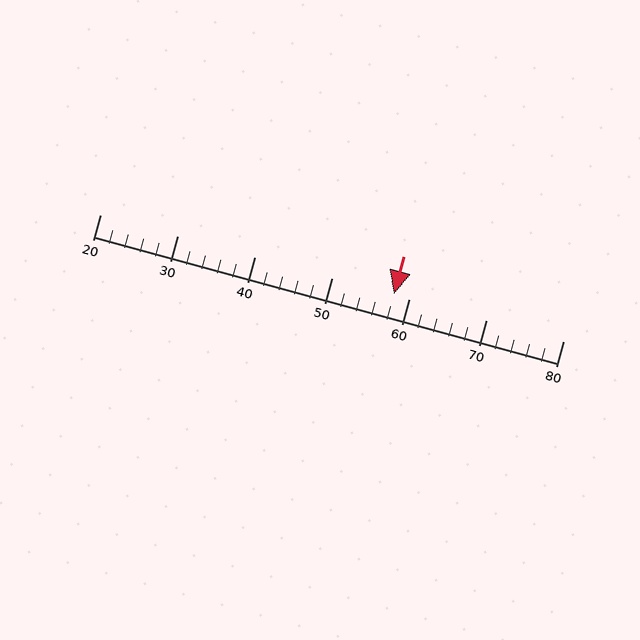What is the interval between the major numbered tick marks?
The major tick marks are spaced 10 units apart.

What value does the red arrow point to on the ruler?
The red arrow points to approximately 58.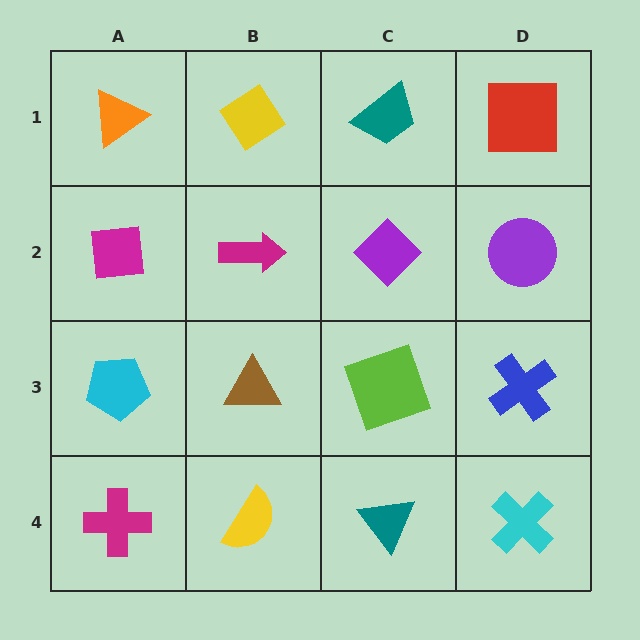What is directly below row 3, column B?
A yellow semicircle.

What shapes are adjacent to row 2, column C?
A teal trapezoid (row 1, column C), a lime square (row 3, column C), a magenta arrow (row 2, column B), a purple circle (row 2, column D).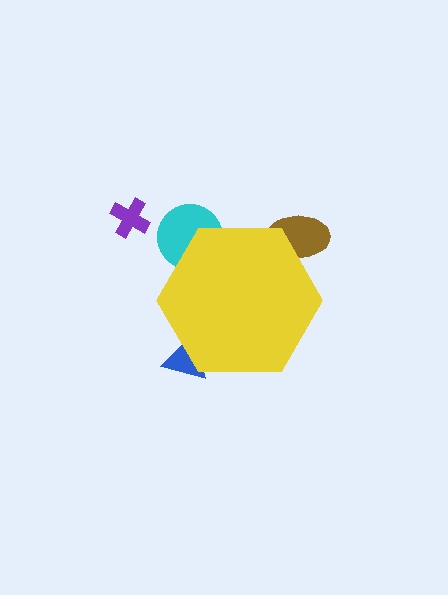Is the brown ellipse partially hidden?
Yes, the brown ellipse is partially hidden behind the yellow hexagon.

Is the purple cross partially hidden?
No, the purple cross is fully visible.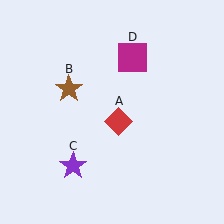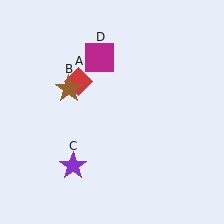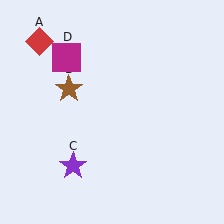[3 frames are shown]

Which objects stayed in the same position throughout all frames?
Brown star (object B) and purple star (object C) remained stationary.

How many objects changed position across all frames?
2 objects changed position: red diamond (object A), magenta square (object D).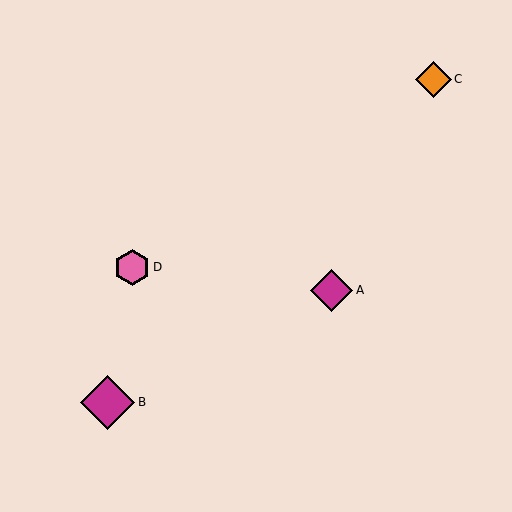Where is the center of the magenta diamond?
The center of the magenta diamond is at (108, 402).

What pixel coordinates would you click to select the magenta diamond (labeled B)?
Click at (108, 402) to select the magenta diamond B.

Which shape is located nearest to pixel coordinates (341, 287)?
The magenta diamond (labeled A) at (331, 290) is nearest to that location.